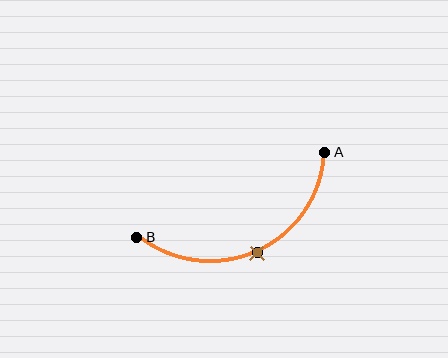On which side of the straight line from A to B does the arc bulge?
The arc bulges below the straight line connecting A and B.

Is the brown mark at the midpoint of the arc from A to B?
Yes. The brown mark lies on the arc at equal arc-length from both A and B — it is the arc midpoint.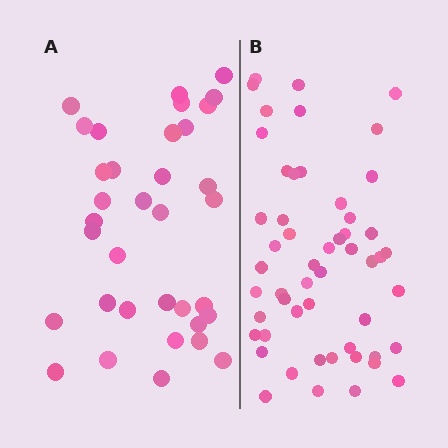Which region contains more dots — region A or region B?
Region B (the right region) has more dots.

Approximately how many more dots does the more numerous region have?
Region B has approximately 20 more dots than region A.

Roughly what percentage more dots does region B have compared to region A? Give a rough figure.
About 50% more.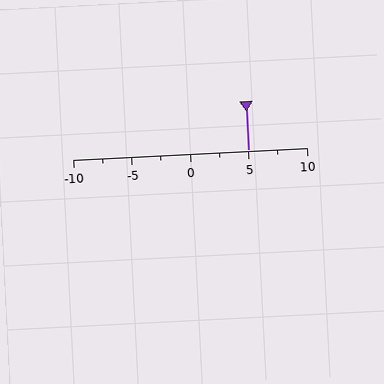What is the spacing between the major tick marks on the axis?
The major ticks are spaced 5 apart.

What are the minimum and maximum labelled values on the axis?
The axis runs from -10 to 10.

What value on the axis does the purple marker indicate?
The marker indicates approximately 5.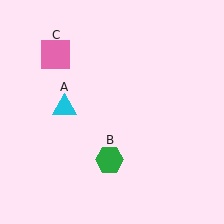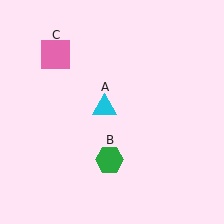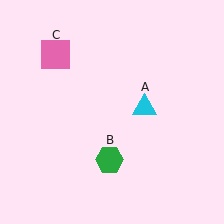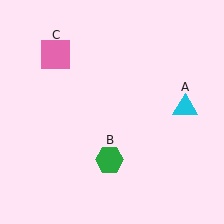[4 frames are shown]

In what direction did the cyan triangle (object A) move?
The cyan triangle (object A) moved right.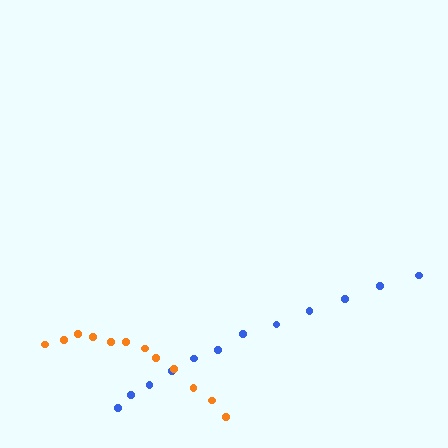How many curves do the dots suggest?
There are 2 distinct paths.